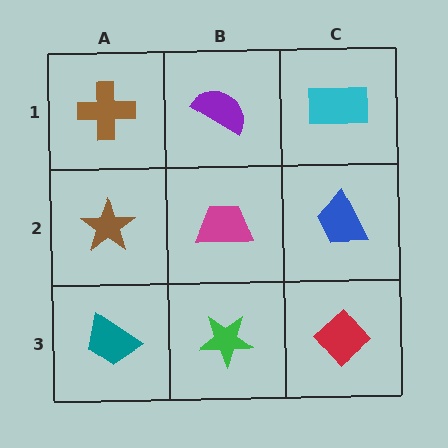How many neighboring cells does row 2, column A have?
3.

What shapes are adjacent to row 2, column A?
A brown cross (row 1, column A), a teal trapezoid (row 3, column A), a magenta trapezoid (row 2, column B).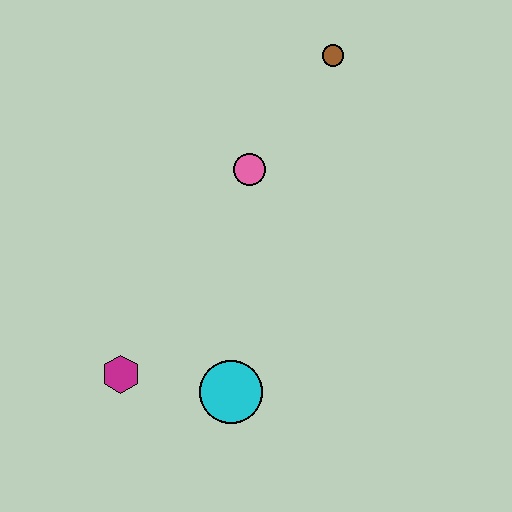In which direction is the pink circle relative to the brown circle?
The pink circle is below the brown circle.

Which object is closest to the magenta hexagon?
The cyan circle is closest to the magenta hexagon.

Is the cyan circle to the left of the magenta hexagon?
No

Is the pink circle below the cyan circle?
No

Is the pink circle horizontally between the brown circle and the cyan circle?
Yes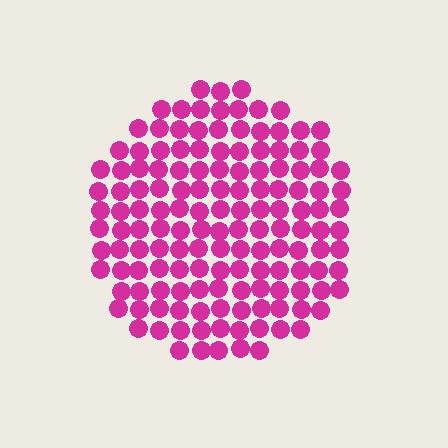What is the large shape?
The large shape is a circle.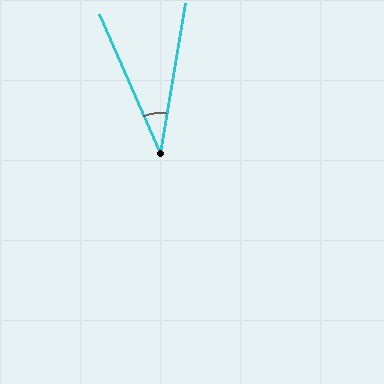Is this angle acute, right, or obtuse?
It is acute.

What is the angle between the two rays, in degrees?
Approximately 33 degrees.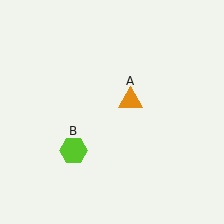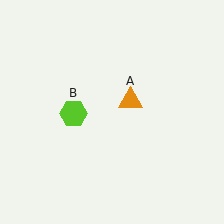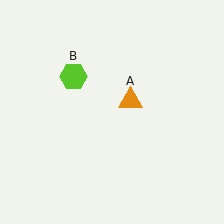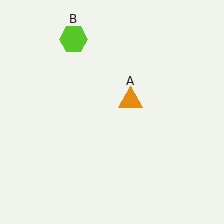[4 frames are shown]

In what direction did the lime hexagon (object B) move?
The lime hexagon (object B) moved up.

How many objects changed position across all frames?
1 object changed position: lime hexagon (object B).